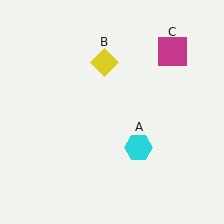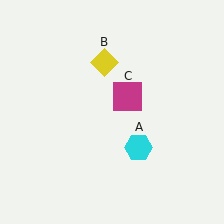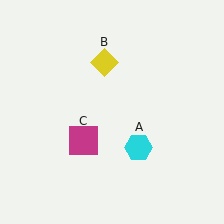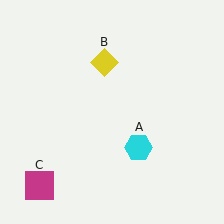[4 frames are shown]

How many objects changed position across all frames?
1 object changed position: magenta square (object C).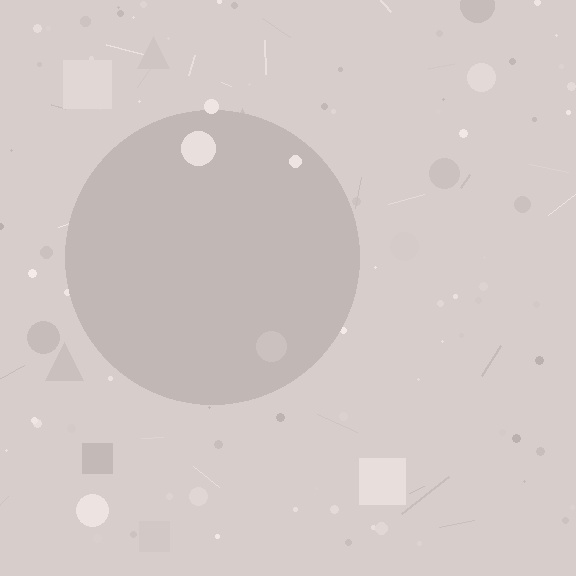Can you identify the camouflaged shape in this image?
The camouflaged shape is a circle.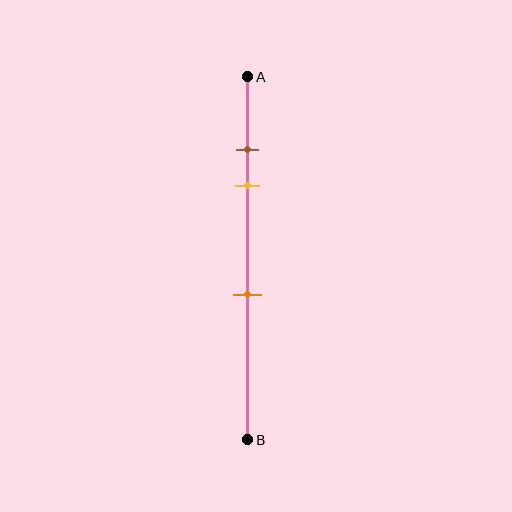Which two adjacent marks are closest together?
The brown and yellow marks are the closest adjacent pair.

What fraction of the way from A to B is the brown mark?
The brown mark is approximately 20% (0.2) of the way from A to B.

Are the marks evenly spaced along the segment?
No, the marks are not evenly spaced.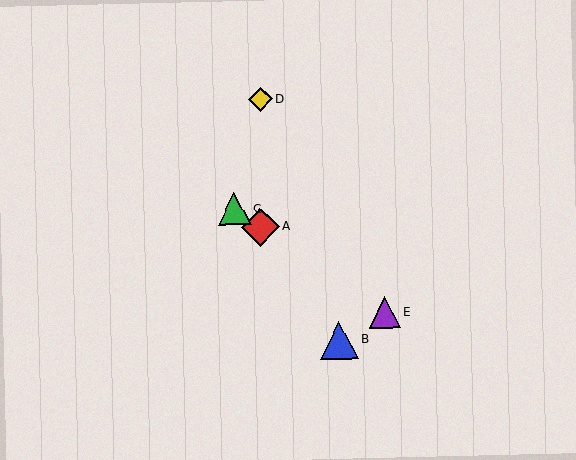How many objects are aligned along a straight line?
3 objects (A, C, E) are aligned along a straight line.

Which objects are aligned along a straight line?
Objects A, C, E are aligned along a straight line.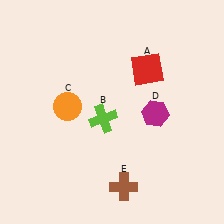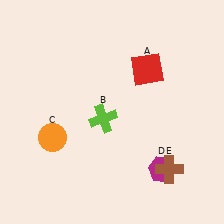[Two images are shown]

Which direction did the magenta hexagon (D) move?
The magenta hexagon (D) moved down.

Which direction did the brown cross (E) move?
The brown cross (E) moved right.